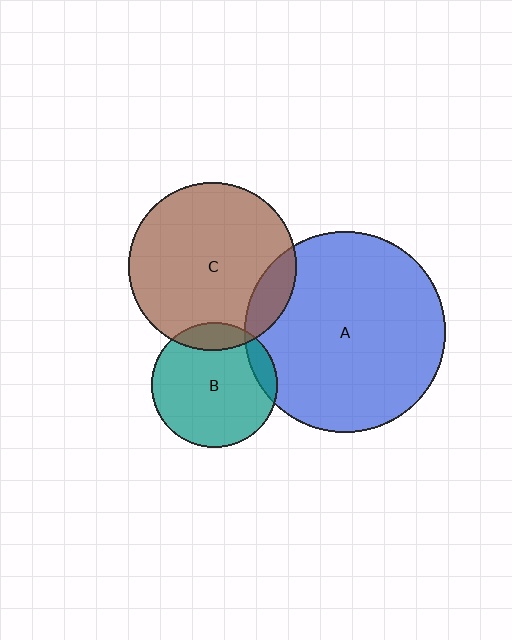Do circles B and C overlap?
Yes.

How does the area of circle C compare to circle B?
Approximately 1.8 times.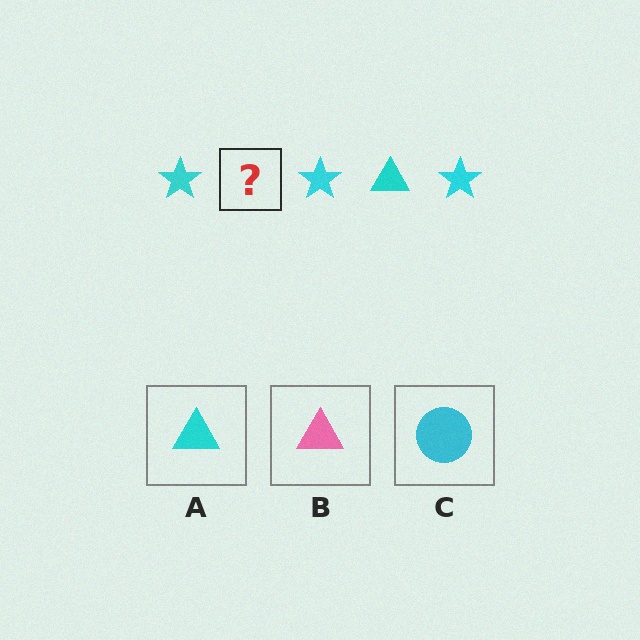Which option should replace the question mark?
Option A.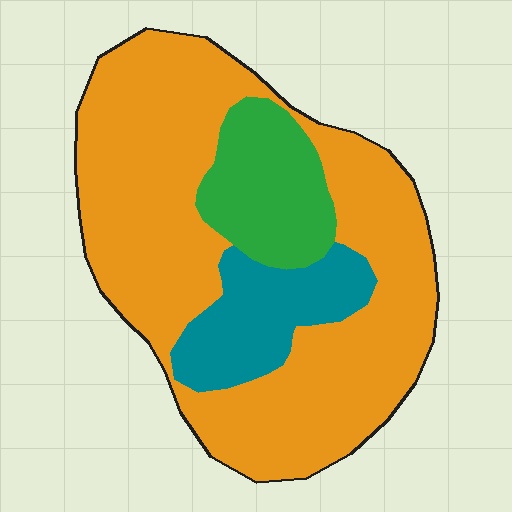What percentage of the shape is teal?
Teal covers about 15% of the shape.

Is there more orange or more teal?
Orange.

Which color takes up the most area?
Orange, at roughly 70%.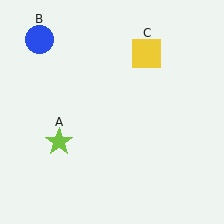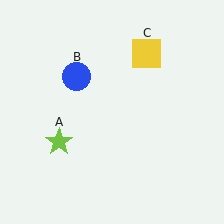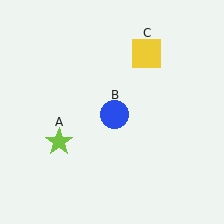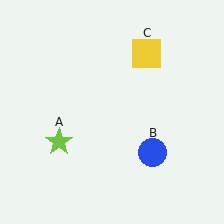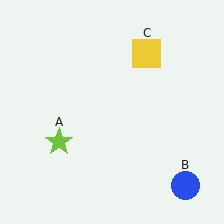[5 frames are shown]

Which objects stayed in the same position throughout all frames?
Lime star (object A) and yellow square (object C) remained stationary.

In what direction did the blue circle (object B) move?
The blue circle (object B) moved down and to the right.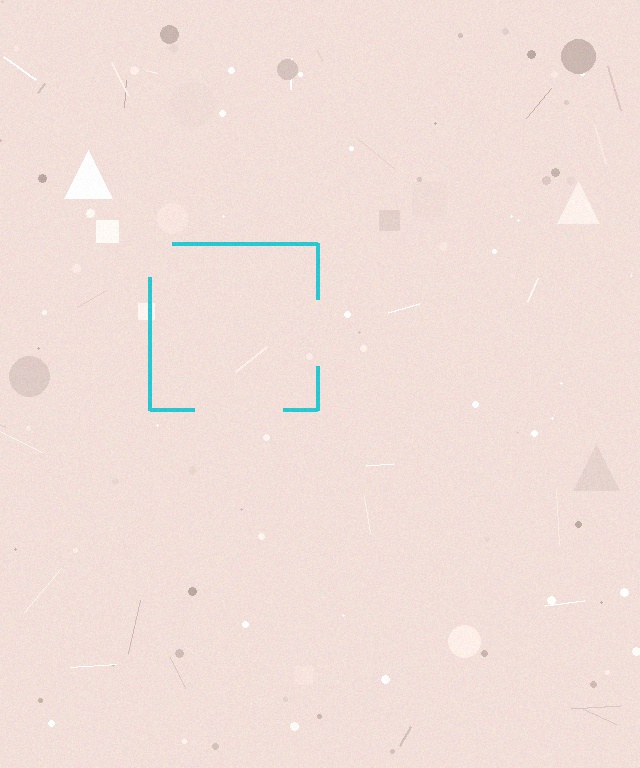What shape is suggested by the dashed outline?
The dashed outline suggests a square.